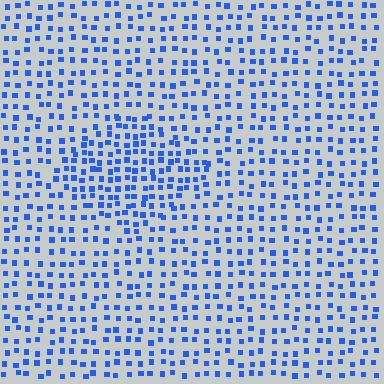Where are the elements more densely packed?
The elements are more densely packed inside the diamond boundary.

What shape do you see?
I see a diamond.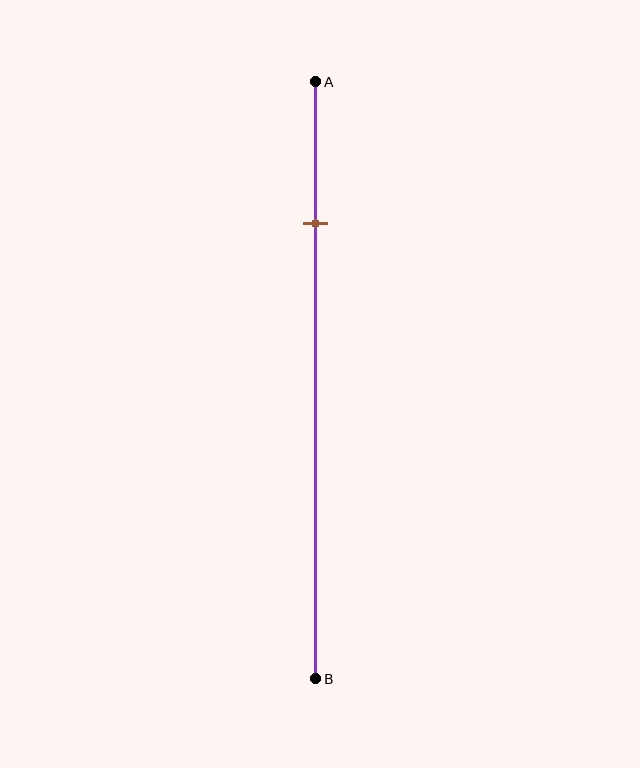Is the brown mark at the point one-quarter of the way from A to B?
Yes, the mark is approximately at the one-quarter point.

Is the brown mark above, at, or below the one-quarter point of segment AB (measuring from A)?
The brown mark is approximately at the one-quarter point of segment AB.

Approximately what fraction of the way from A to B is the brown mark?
The brown mark is approximately 25% of the way from A to B.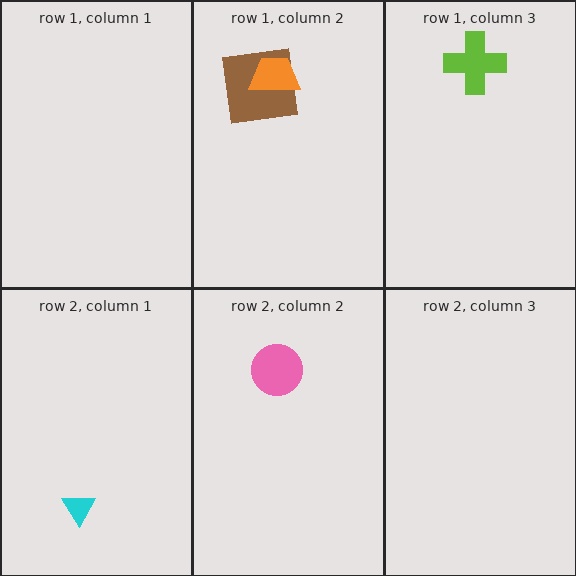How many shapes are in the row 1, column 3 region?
1.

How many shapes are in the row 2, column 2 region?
1.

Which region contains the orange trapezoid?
The row 1, column 2 region.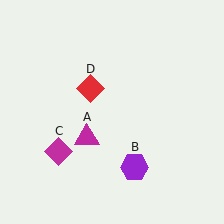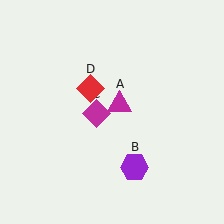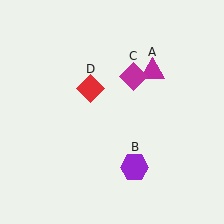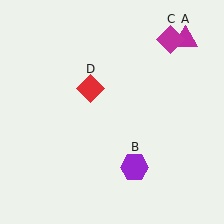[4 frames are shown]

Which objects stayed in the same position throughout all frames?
Purple hexagon (object B) and red diamond (object D) remained stationary.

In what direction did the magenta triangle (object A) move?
The magenta triangle (object A) moved up and to the right.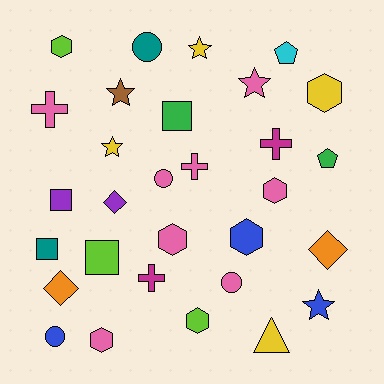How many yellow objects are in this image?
There are 4 yellow objects.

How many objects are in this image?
There are 30 objects.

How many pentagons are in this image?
There are 2 pentagons.